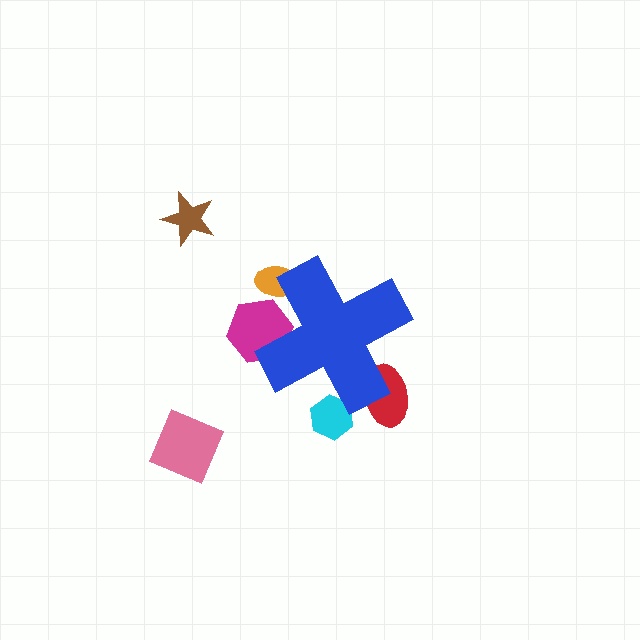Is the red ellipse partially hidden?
Yes, the red ellipse is partially hidden behind the blue cross.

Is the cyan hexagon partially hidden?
Yes, the cyan hexagon is partially hidden behind the blue cross.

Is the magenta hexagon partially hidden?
Yes, the magenta hexagon is partially hidden behind the blue cross.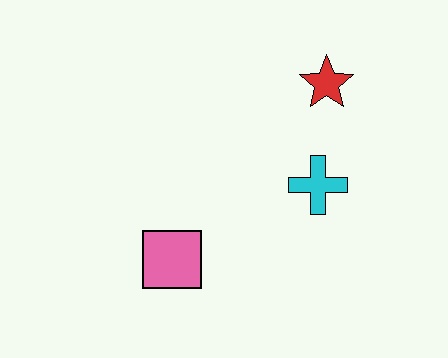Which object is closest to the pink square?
The cyan cross is closest to the pink square.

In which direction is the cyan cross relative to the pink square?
The cyan cross is to the right of the pink square.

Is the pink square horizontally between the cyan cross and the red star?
No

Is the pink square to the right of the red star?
No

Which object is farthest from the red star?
The pink square is farthest from the red star.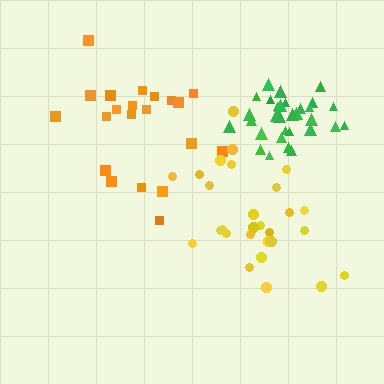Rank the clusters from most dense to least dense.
green, yellow, orange.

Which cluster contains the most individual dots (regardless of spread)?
Green (31).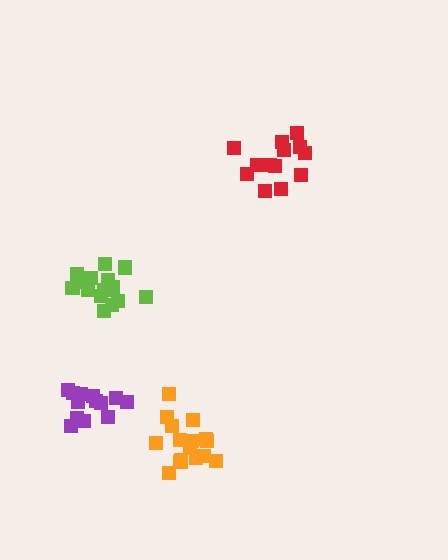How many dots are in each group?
Group 1: 16 dots, Group 2: 15 dots, Group 3: 13 dots, Group 4: 13 dots (57 total).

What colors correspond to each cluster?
The clusters are colored: orange, lime, red, purple.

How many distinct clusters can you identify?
There are 4 distinct clusters.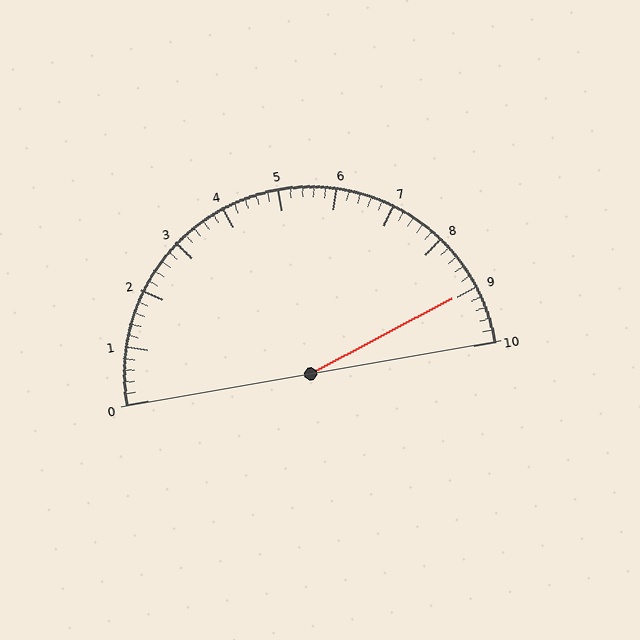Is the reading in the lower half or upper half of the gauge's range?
The reading is in the upper half of the range (0 to 10).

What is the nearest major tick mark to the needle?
The nearest major tick mark is 9.